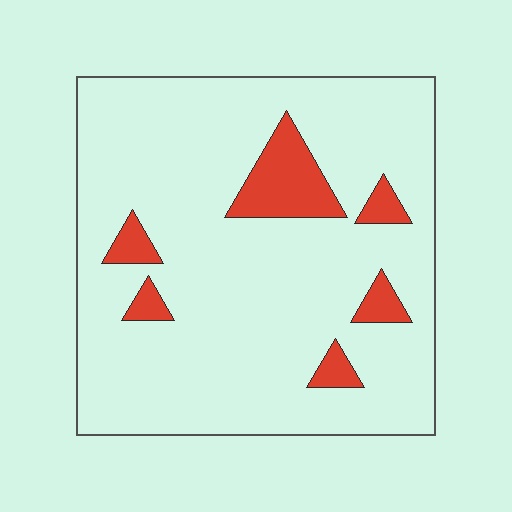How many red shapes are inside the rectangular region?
6.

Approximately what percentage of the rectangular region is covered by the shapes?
Approximately 10%.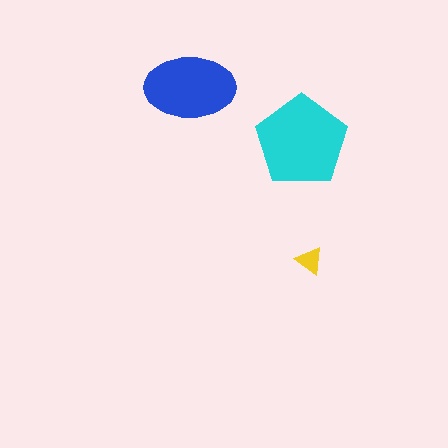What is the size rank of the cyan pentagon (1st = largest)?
1st.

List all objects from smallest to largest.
The yellow triangle, the blue ellipse, the cyan pentagon.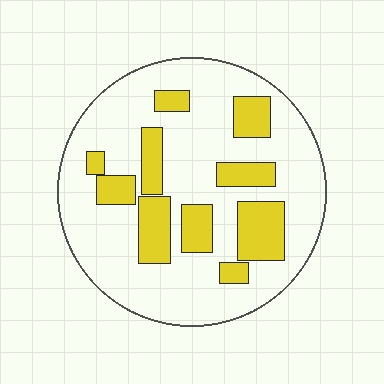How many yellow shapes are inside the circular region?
10.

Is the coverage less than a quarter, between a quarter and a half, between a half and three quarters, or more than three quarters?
Between a quarter and a half.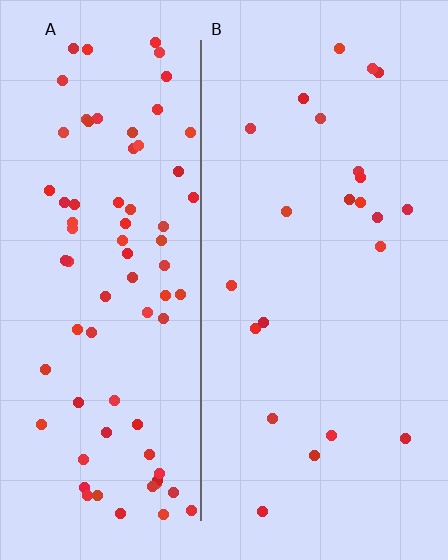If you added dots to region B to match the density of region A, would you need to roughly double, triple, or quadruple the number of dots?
Approximately triple.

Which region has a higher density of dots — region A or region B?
A (the left).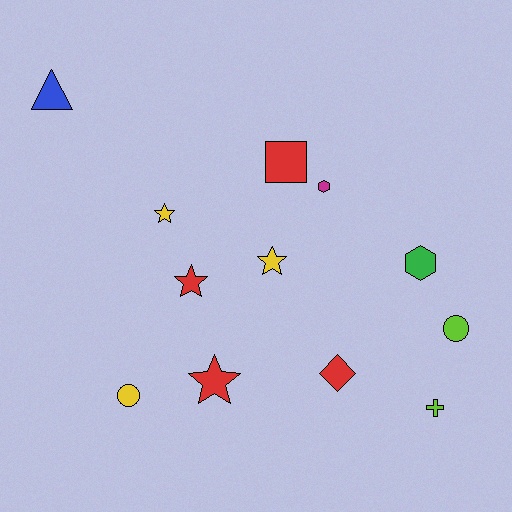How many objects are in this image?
There are 12 objects.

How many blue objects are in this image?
There is 1 blue object.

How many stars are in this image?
There are 4 stars.